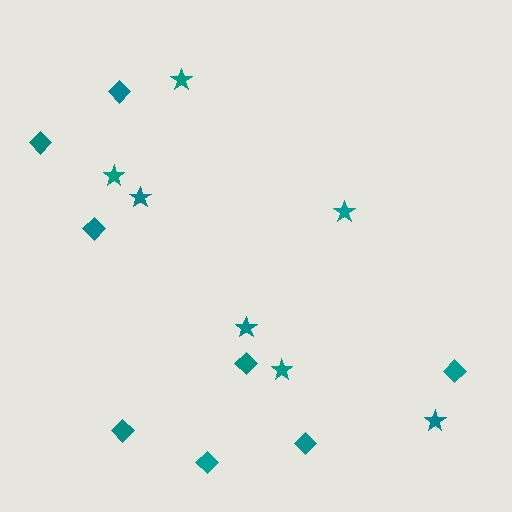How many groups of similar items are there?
There are 2 groups: one group of stars (7) and one group of diamonds (8).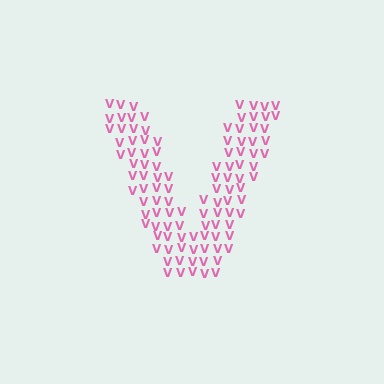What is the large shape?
The large shape is the letter V.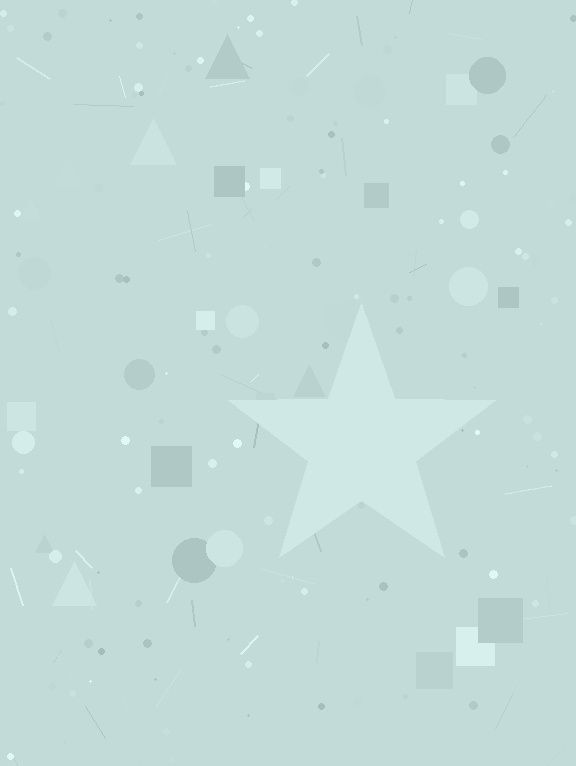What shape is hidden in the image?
A star is hidden in the image.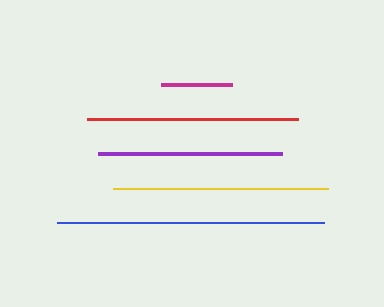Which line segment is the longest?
The blue line is the longest at approximately 266 pixels.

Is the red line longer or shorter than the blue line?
The blue line is longer than the red line.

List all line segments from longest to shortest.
From longest to shortest: blue, yellow, red, purple, magenta.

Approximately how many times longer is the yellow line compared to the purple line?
The yellow line is approximately 1.2 times the length of the purple line.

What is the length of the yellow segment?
The yellow segment is approximately 216 pixels long.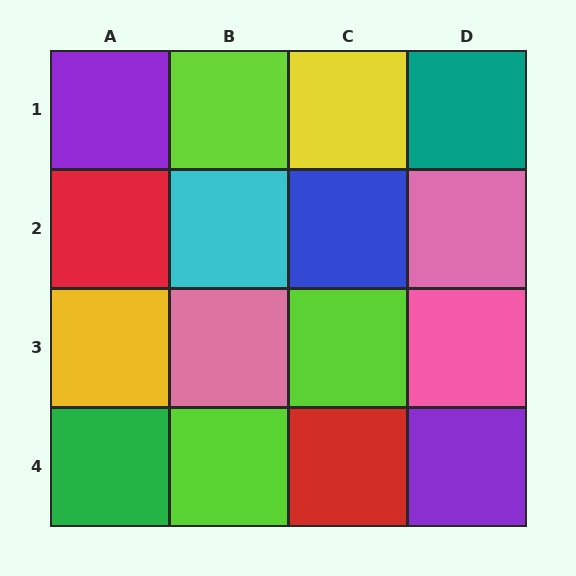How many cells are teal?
1 cell is teal.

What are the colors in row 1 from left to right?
Purple, lime, yellow, teal.